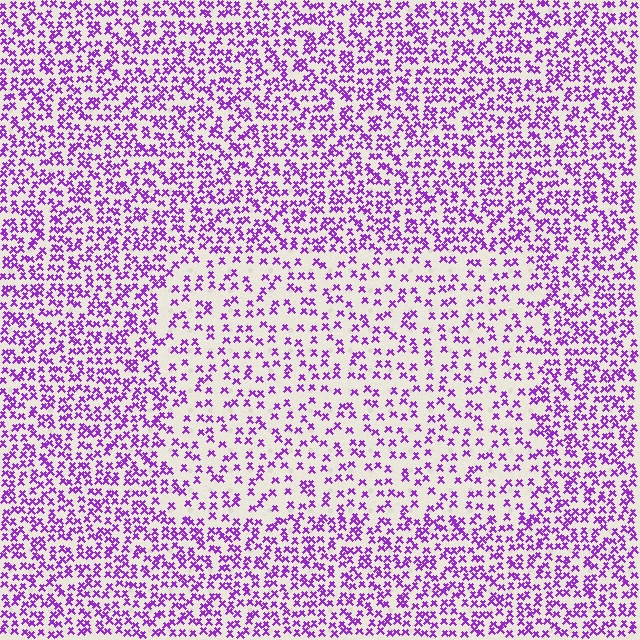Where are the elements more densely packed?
The elements are more densely packed outside the rectangle boundary.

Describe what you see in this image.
The image contains small purple elements arranged at two different densities. A rectangle-shaped region is visible where the elements are less densely packed than the surrounding area.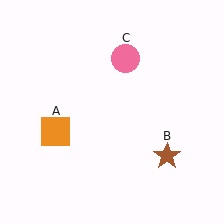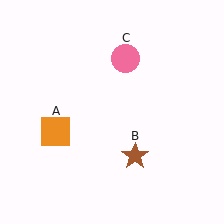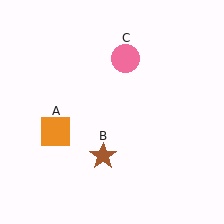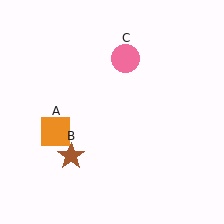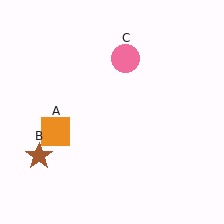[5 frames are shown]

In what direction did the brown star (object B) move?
The brown star (object B) moved left.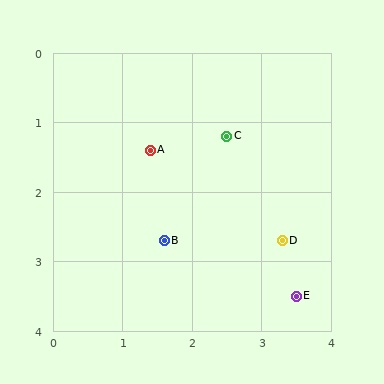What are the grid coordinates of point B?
Point B is at approximately (1.6, 2.7).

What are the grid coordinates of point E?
Point E is at approximately (3.5, 3.5).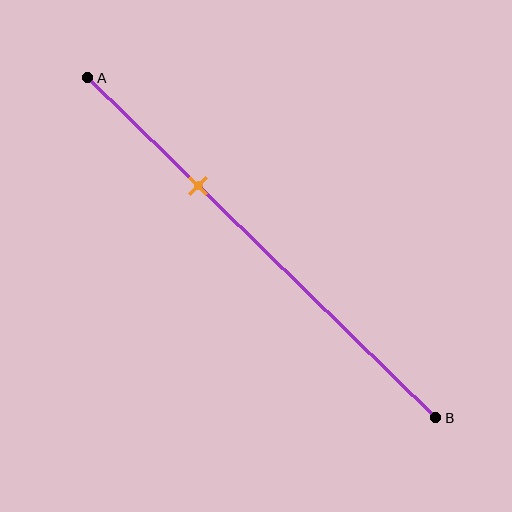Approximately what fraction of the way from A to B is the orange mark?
The orange mark is approximately 30% of the way from A to B.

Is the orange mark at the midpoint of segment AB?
No, the mark is at about 30% from A, not at the 50% midpoint.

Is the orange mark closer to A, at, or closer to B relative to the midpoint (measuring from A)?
The orange mark is closer to point A than the midpoint of segment AB.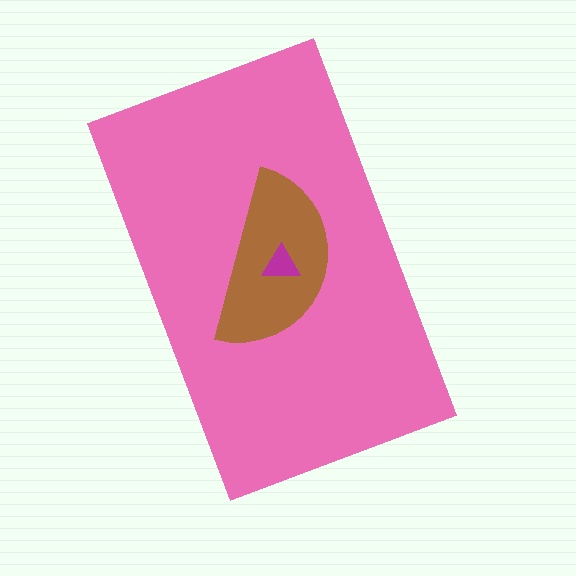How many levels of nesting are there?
3.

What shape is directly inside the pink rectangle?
The brown semicircle.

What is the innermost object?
The magenta triangle.